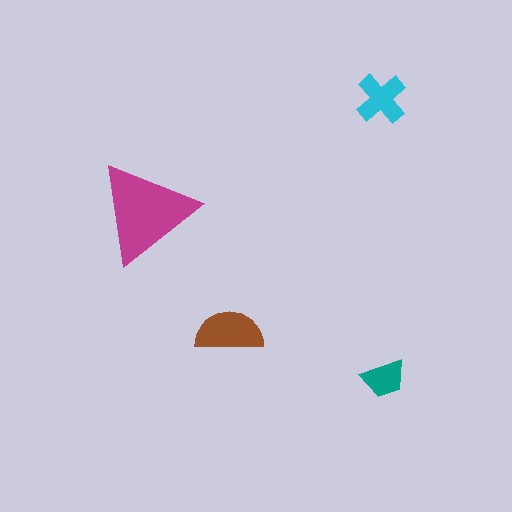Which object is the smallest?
The teal trapezoid.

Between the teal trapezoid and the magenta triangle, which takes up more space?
The magenta triangle.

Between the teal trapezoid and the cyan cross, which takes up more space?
The cyan cross.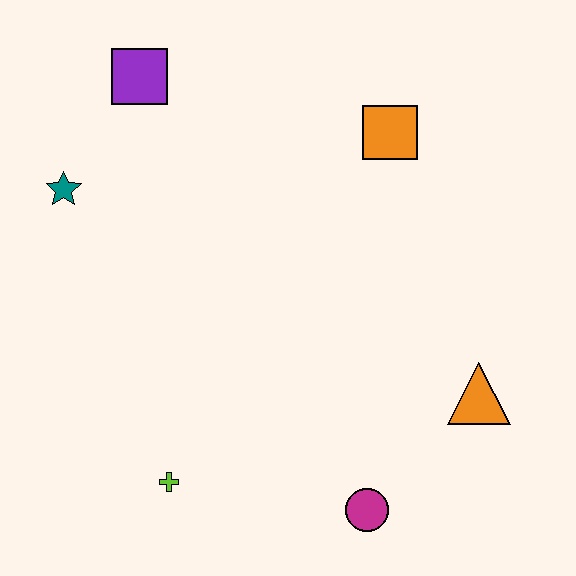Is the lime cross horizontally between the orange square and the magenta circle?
No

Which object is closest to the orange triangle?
The magenta circle is closest to the orange triangle.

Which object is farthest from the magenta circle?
The purple square is farthest from the magenta circle.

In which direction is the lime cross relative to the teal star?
The lime cross is below the teal star.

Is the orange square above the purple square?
No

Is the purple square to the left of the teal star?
No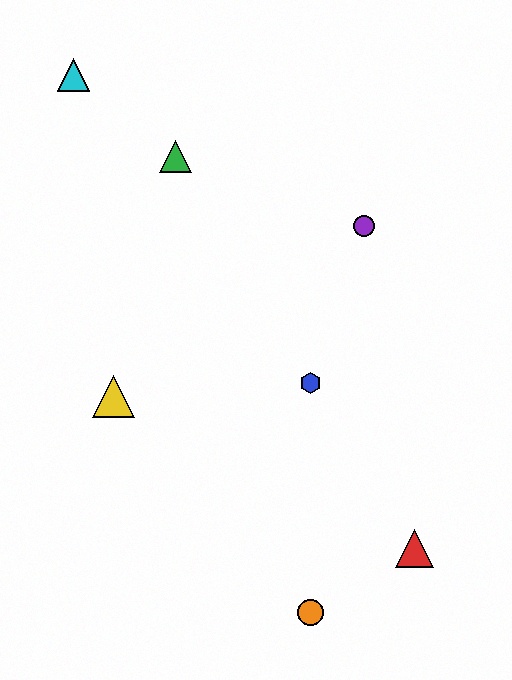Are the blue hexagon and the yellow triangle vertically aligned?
No, the blue hexagon is at x≈310 and the yellow triangle is at x≈113.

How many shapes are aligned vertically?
2 shapes (the blue hexagon, the orange circle) are aligned vertically.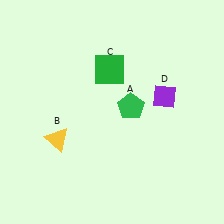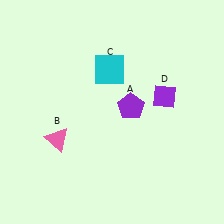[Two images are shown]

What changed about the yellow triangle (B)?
In Image 1, B is yellow. In Image 2, it changed to pink.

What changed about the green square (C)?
In Image 1, C is green. In Image 2, it changed to cyan.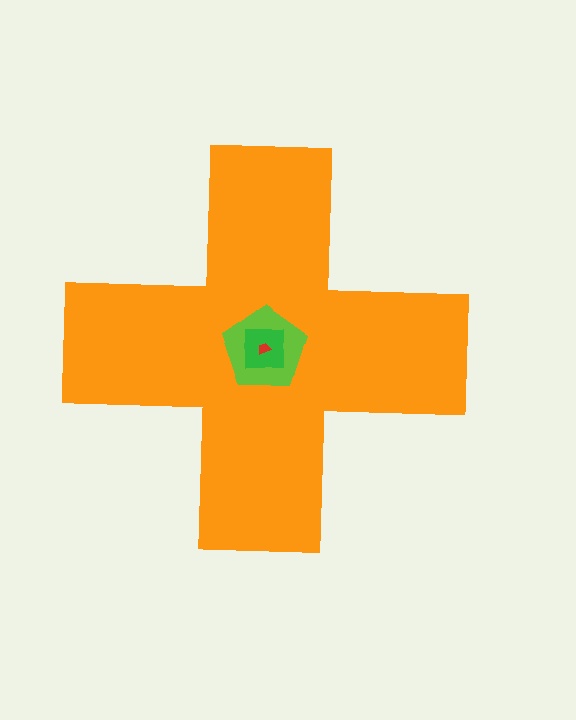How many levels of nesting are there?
4.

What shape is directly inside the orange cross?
The lime pentagon.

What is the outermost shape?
The orange cross.